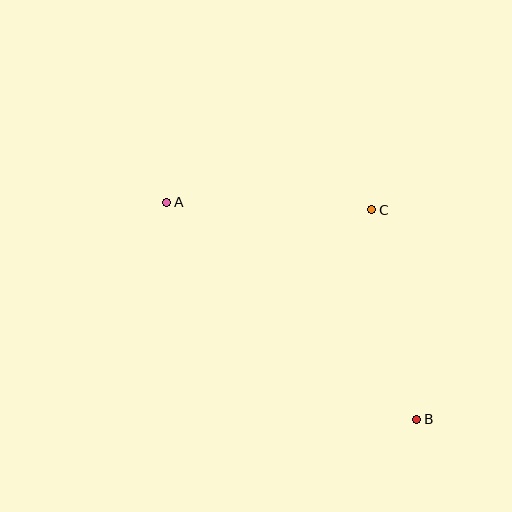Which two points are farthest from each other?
Points A and B are farthest from each other.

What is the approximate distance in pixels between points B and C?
The distance between B and C is approximately 214 pixels.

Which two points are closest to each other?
Points A and C are closest to each other.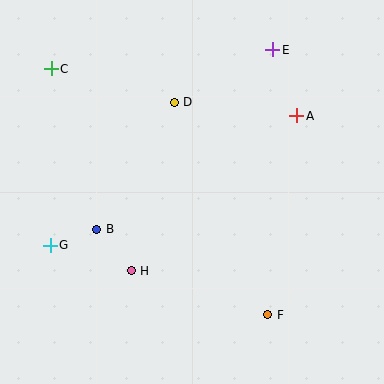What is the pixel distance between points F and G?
The distance between F and G is 228 pixels.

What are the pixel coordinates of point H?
Point H is at (131, 271).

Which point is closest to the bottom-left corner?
Point G is closest to the bottom-left corner.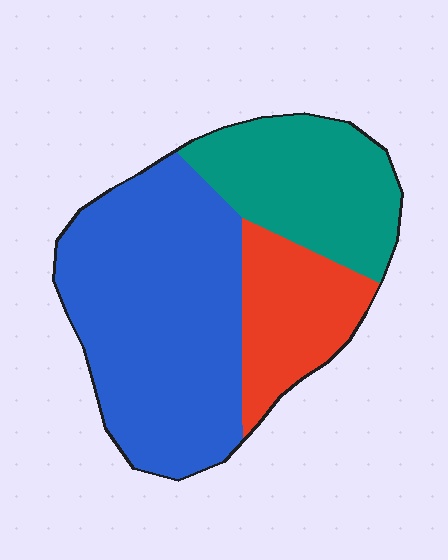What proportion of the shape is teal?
Teal takes up about one quarter (1/4) of the shape.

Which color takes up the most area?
Blue, at roughly 55%.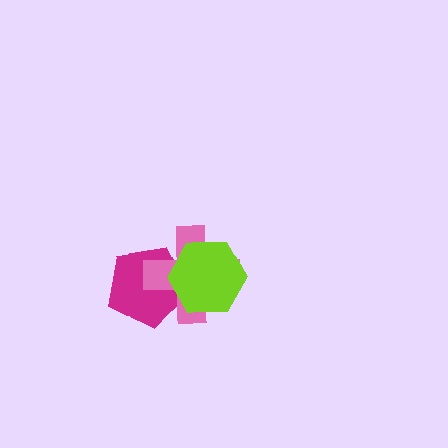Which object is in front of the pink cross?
The lime hexagon is in front of the pink cross.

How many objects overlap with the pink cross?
2 objects overlap with the pink cross.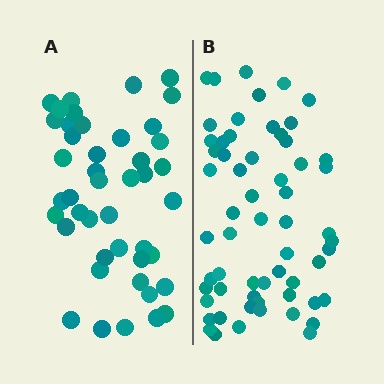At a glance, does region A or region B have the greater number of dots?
Region B (the right region) has more dots.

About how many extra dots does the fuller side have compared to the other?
Region B has approximately 15 more dots than region A.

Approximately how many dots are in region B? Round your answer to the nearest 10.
About 60 dots.